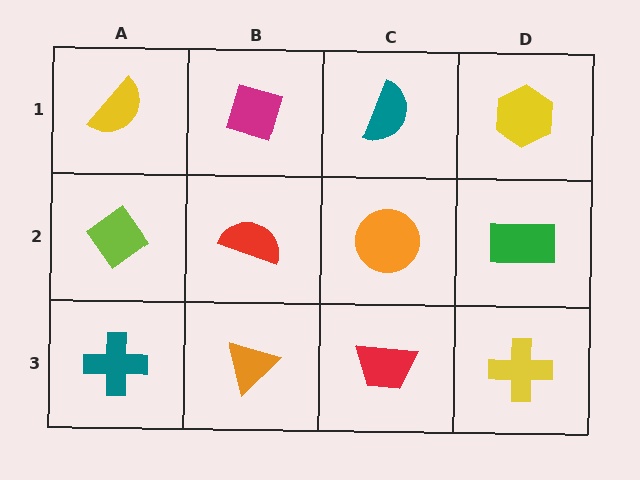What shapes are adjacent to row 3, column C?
An orange circle (row 2, column C), an orange triangle (row 3, column B), a yellow cross (row 3, column D).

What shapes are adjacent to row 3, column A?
A lime diamond (row 2, column A), an orange triangle (row 3, column B).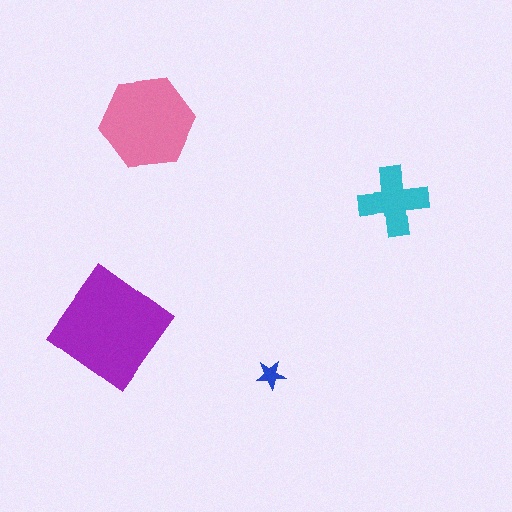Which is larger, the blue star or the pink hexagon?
The pink hexagon.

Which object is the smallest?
The blue star.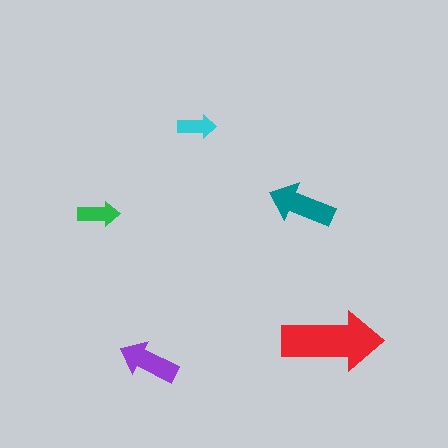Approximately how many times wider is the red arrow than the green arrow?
About 2.5 times wider.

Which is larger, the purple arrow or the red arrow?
The red one.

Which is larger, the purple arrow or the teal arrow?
The teal one.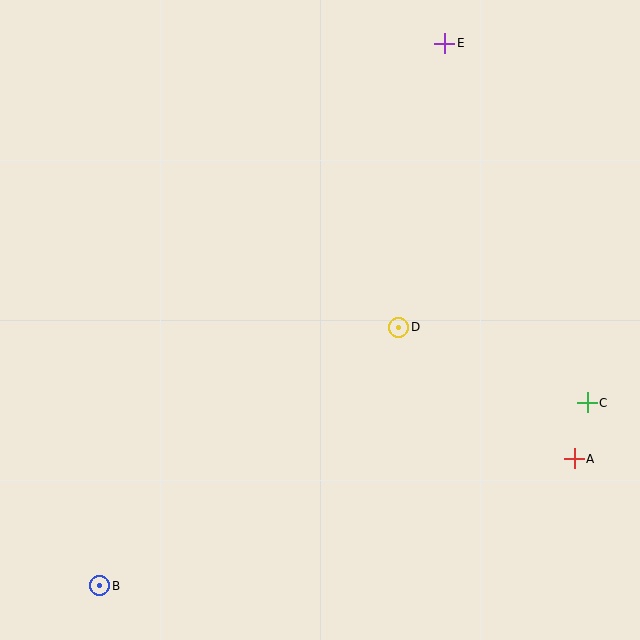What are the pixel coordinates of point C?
Point C is at (587, 403).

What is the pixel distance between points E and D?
The distance between E and D is 287 pixels.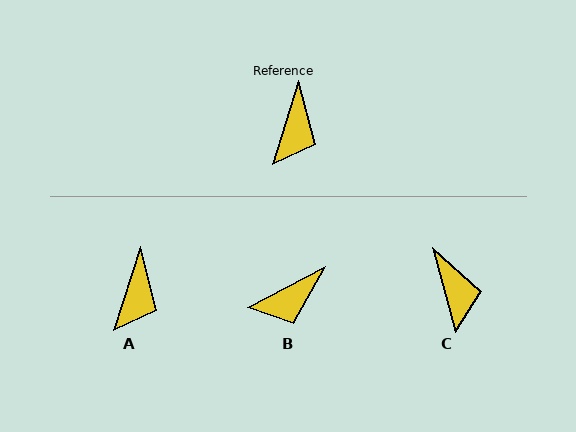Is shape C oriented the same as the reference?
No, it is off by about 33 degrees.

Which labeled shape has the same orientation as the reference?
A.